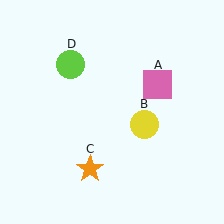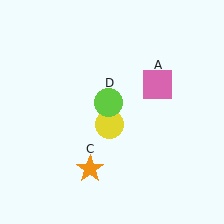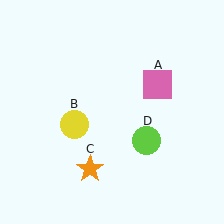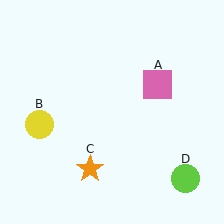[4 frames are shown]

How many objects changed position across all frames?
2 objects changed position: yellow circle (object B), lime circle (object D).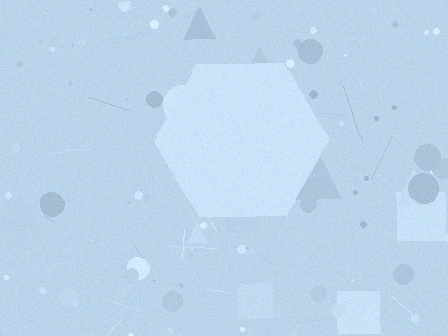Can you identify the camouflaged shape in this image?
The camouflaged shape is a hexagon.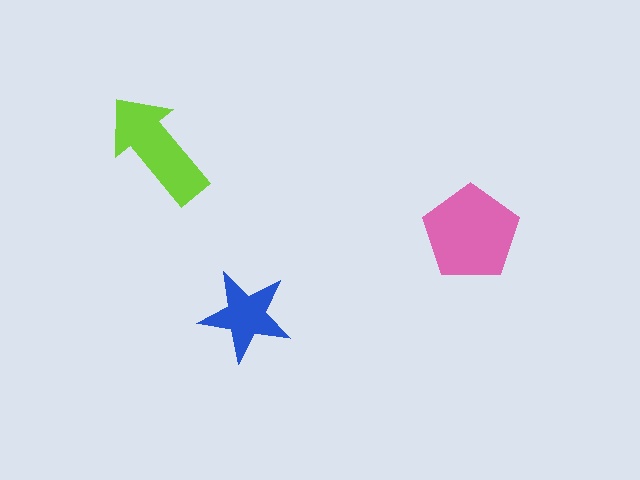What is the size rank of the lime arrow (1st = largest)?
2nd.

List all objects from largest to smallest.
The pink pentagon, the lime arrow, the blue star.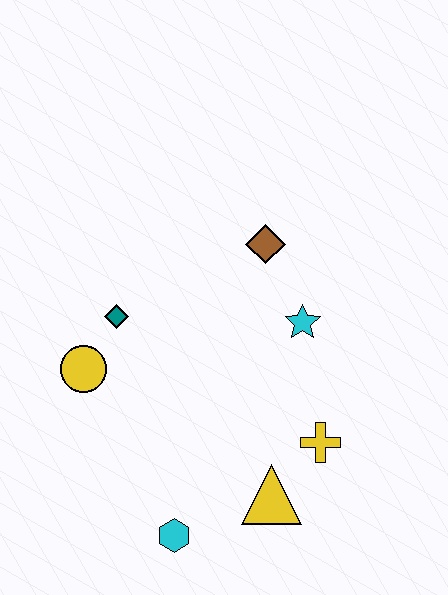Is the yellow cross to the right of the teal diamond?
Yes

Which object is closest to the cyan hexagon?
The yellow triangle is closest to the cyan hexagon.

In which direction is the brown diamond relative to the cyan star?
The brown diamond is above the cyan star.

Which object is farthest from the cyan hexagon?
The brown diamond is farthest from the cyan hexagon.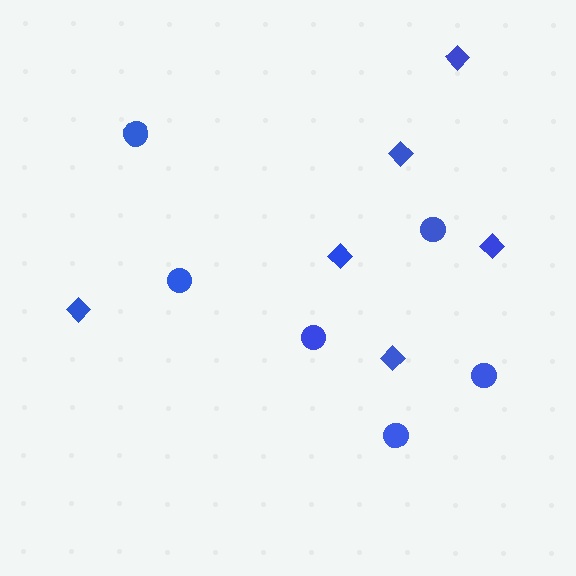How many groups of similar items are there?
There are 2 groups: one group of circles (6) and one group of diamonds (6).